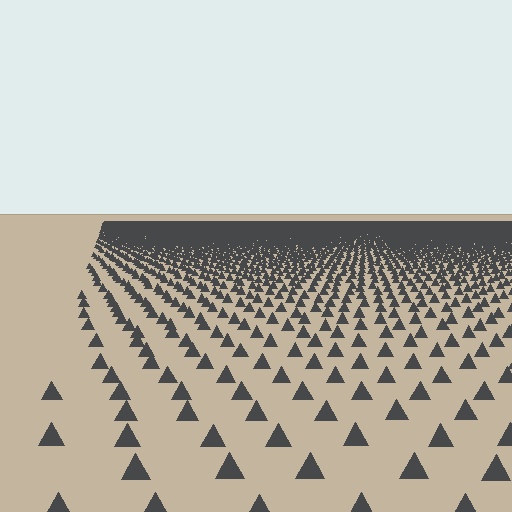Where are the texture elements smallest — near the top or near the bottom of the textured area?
Near the top.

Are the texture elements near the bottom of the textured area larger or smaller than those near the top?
Larger. Near the bottom, elements are closer to the viewer and appear at a bigger on-screen size.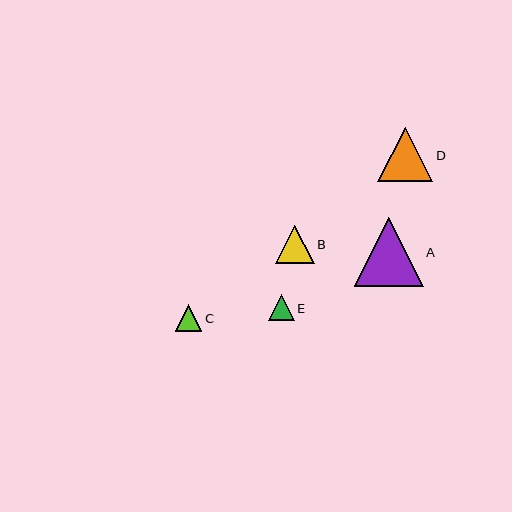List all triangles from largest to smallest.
From largest to smallest: A, D, B, C, E.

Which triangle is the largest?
Triangle A is the largest with a size of approximately 69 pixels.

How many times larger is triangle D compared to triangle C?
Triangle D is approximately 2.1 times the size of triangle C.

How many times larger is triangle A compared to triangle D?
Triangle A is approximately 1.3 times the size of triangle D.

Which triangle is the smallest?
Triangle E is the smallest with a size of approximately 26 pixels.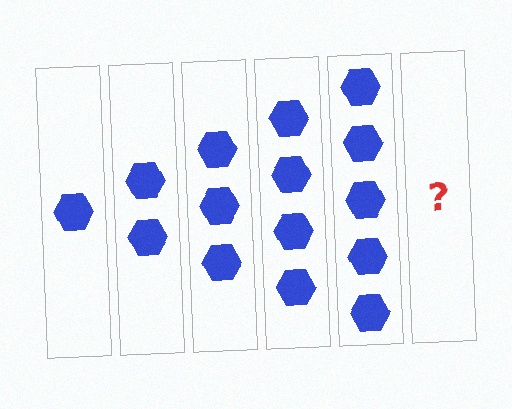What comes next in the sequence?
The next element should be 6 hexagons.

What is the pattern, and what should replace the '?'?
The pattern is that each step adds one more hexagon. The '?' should be 6 hexagons.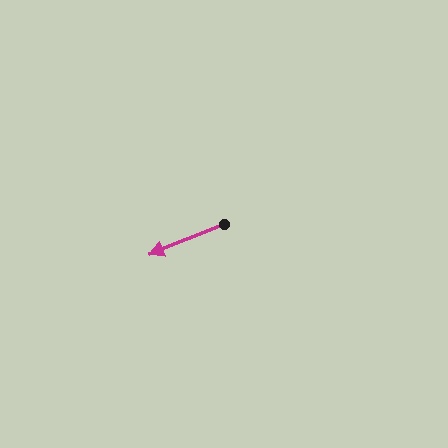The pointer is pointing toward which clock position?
Roughly 8 o'clock.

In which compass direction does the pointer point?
West.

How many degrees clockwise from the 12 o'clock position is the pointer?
Approximately 248 degrees.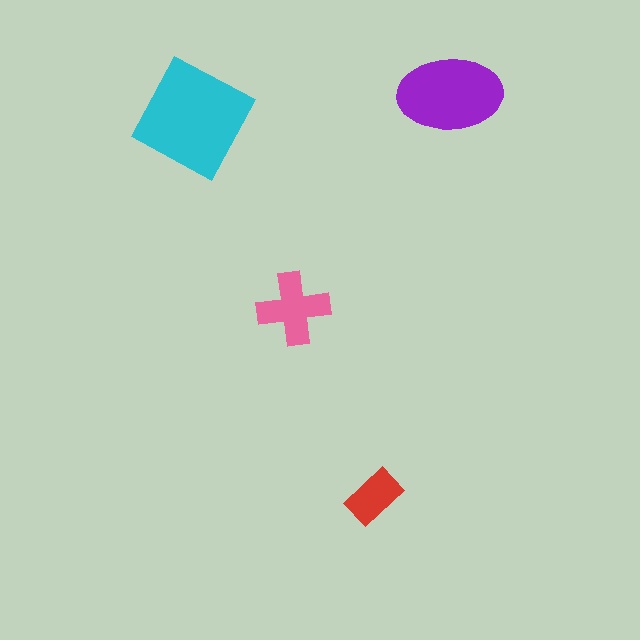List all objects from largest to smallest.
The cyan square, the purple ellipse, the pink cross, the red rectangle.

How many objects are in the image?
There are 4 objects in the image.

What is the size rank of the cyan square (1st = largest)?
1st.